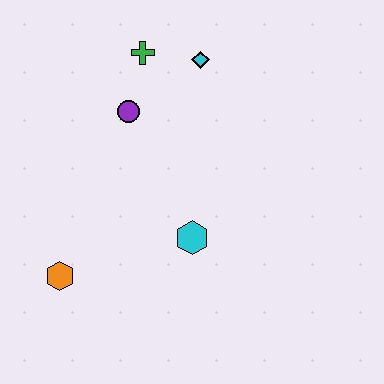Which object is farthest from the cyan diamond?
The orange hexagon is farthest from the cyan diamond.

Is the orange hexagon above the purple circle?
No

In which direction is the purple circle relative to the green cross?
The purple circle is below the green cross.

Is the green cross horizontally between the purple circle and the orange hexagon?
No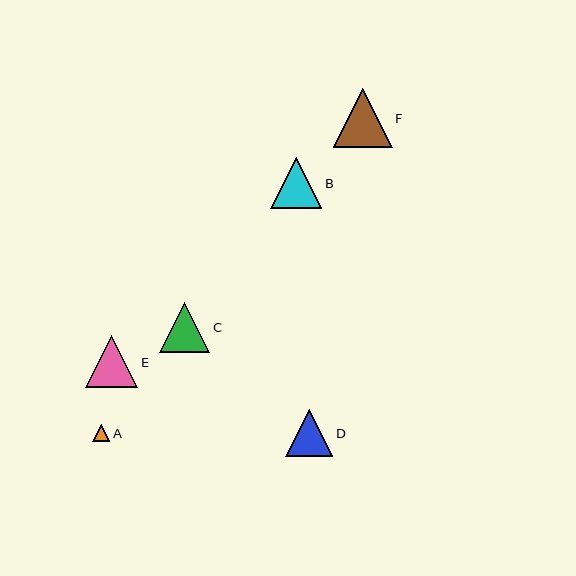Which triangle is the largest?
Triangle F is the largest with a size of approximately 58 pixels.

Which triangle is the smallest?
Triangle A is the smallest with a size of approximately 17 pixels.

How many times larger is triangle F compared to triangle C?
Triangle F is approximately 1.2 times the size of triangle C.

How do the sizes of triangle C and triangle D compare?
Triangle C and triangle D are approximately the same size.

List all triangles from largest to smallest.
From largest to smallest: F, E, B, C, D, A.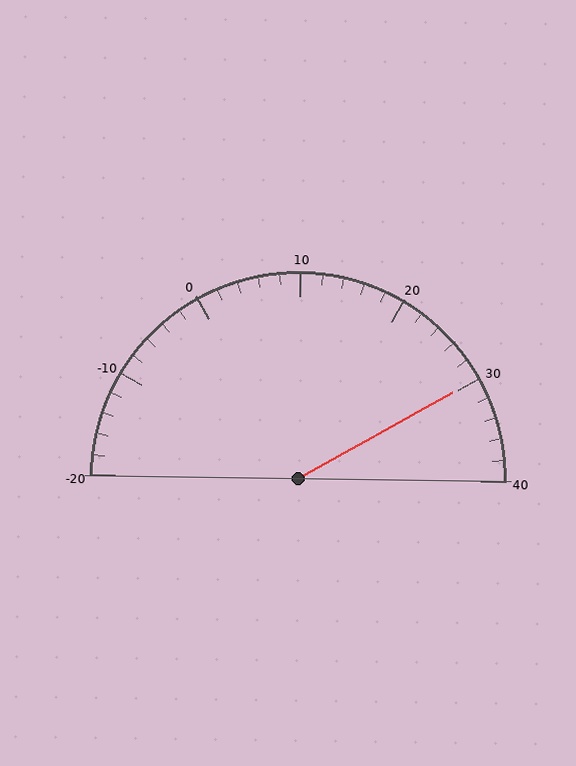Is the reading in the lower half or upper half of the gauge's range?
The reading is in the upper half of the range (-20 to 40).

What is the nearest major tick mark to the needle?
The nearest major tick mark is 30.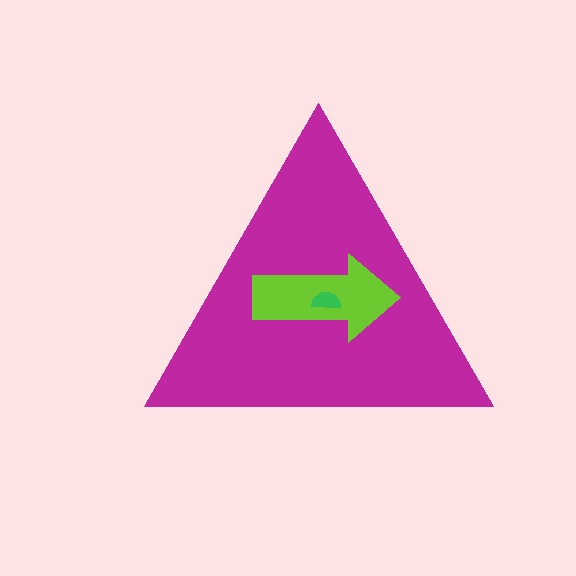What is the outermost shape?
The magenta triangle.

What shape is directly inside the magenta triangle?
The lime arrow.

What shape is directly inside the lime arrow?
The green semicircle.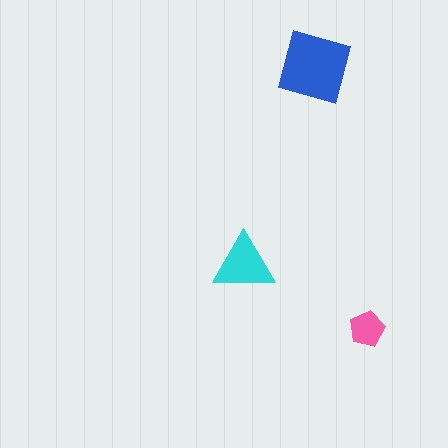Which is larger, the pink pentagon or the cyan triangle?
The cyan triangle.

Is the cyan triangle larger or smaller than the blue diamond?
Smaller.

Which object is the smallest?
The pink pentagon.